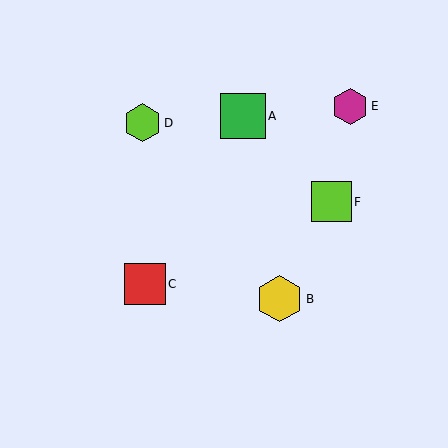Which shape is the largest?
The yellow hexagon (labeled B) is the largest.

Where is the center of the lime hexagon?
The center of the lime hexagon is at (143, 123).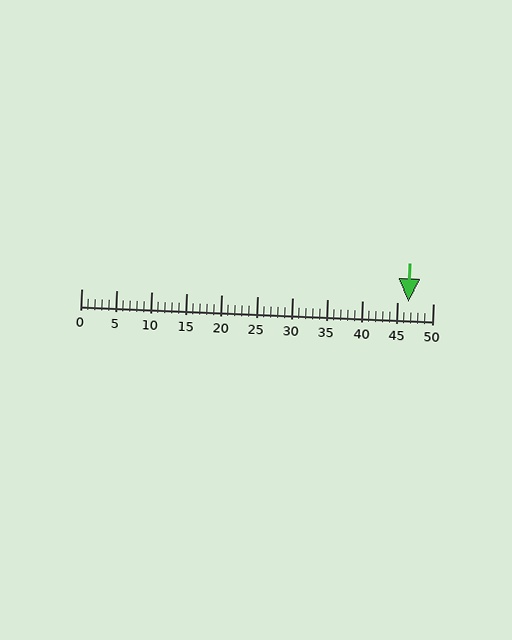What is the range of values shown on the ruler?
The ruler shows values from 0 to 50.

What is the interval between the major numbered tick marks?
The major tick marks are spaced 5 units apart.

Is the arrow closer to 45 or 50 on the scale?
The arrow is closer to 45.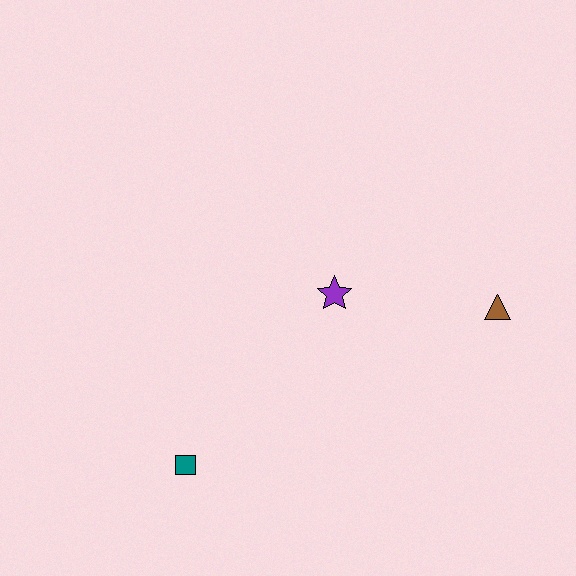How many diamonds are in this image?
There are no diamonds.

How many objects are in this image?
There are 3 objects.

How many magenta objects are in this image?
There are no magenta objects.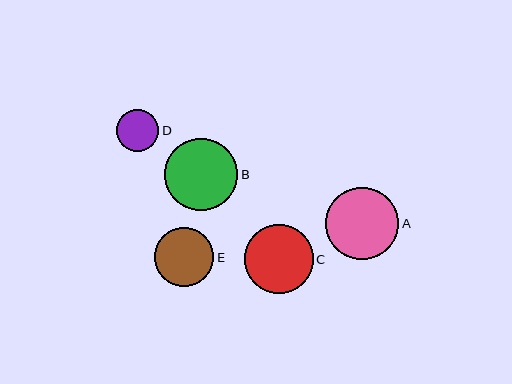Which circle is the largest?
Circle B is the largest with a size of approximately 73 pixels.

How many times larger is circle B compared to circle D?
Circle B is approximately 1.7 times the size of circle D.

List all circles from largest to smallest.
From largest to smallest: B, A, C, E, D.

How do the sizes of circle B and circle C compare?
Circle B and circle C are approximately the same size.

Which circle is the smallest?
Circle D is the smallest with a size of approximately 43 pixels.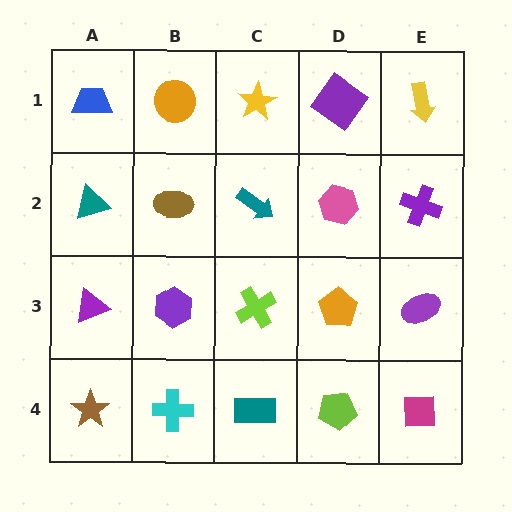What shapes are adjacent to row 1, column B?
A brown ellipse (row 2, column B), a blue trapezoid (row 1, column A), a yellow star (row 1, column C).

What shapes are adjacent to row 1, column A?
A teal triangle (row 2, column A), an orange circle (row 1, column B).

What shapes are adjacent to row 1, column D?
A pink hexagon (row 2, column D), a yellow star (row 1, column C), a yellow arrow (row 1, column E).